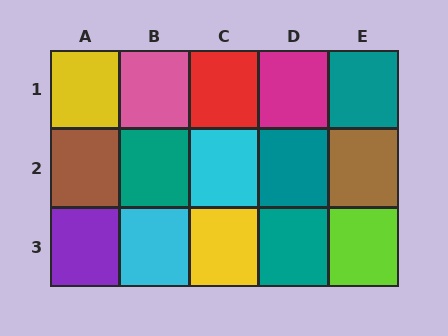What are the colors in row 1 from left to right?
Yellow, pink, red, magenta, teal.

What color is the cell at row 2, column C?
Cyan.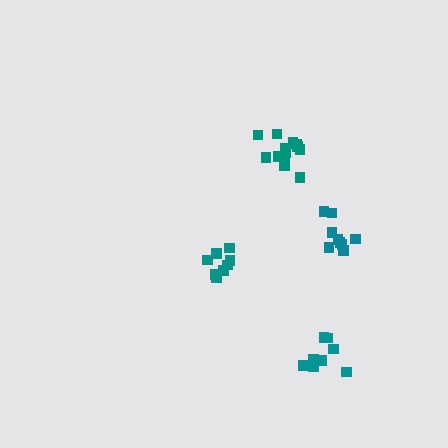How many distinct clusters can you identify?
There are 4 distinct clusters.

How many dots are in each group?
Group 1: 8 dots, Group 2: 9 dots, Group 3: 13 dots, Group 4: 8 dots (38 total).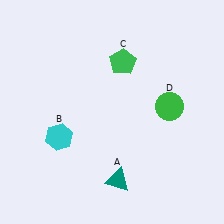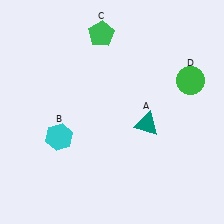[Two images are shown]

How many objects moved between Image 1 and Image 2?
3 objects moved between the two images.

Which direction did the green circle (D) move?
The green circle (D) moved up.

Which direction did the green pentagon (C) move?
The green pentagon (C) moved up.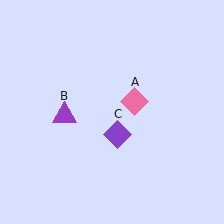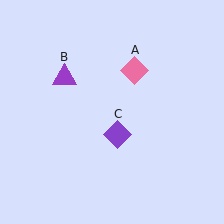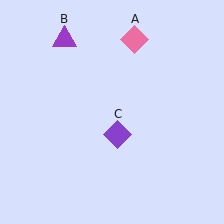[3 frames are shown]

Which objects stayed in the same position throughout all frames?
Purple diamond (object C) remained stationary.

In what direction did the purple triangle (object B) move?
The purple triangle (object B) moved up.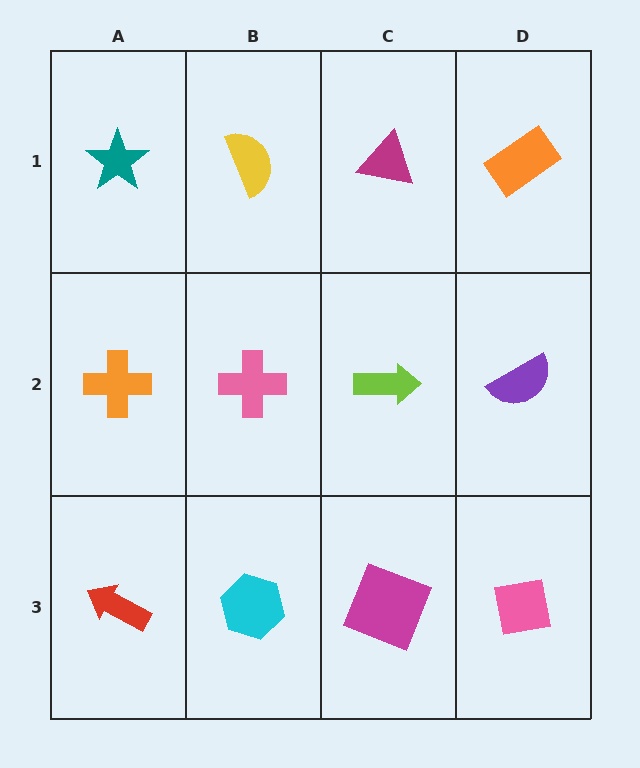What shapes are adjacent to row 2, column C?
A magenta triangle (row 1, column C), a magenta square (row 3, column C), a pink cross (row 2, column B), a purple semicircle (row 2, column D).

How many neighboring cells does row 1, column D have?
2.